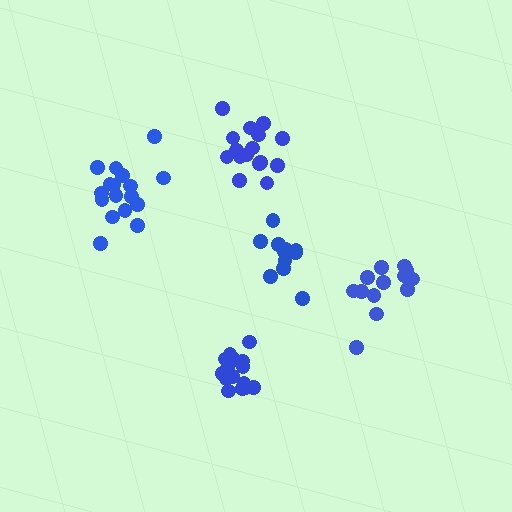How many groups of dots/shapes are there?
There are 5 groups.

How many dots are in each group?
Group 1: 11 dots, Group 2: 16 dots, Group 3: 13 dots, Group 4: 16 dots, Group 5: 17 dots (73 total).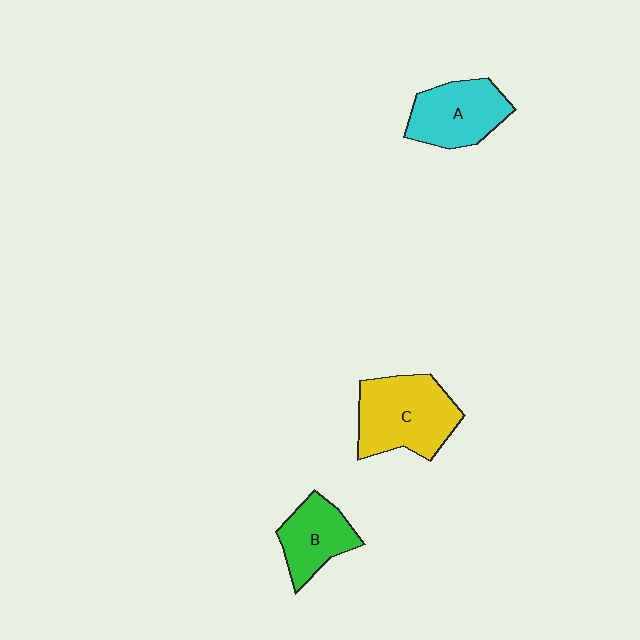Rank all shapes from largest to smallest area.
From largest to smallest: C (yellow), A (cyan), B (green).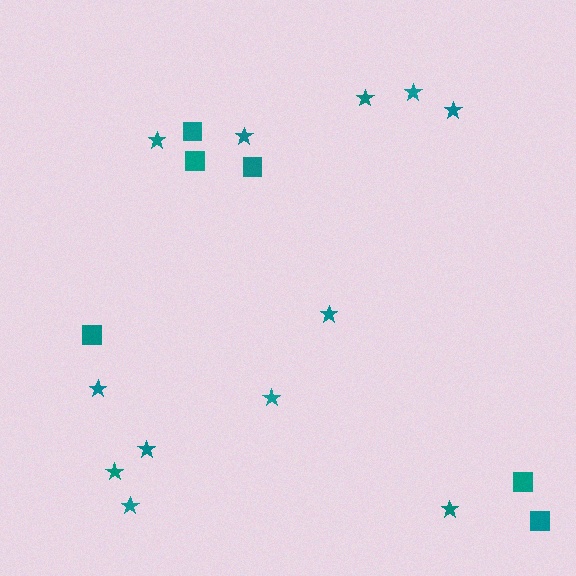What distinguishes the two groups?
There are 2 groups: one group of squares (6) and one group of stars (12).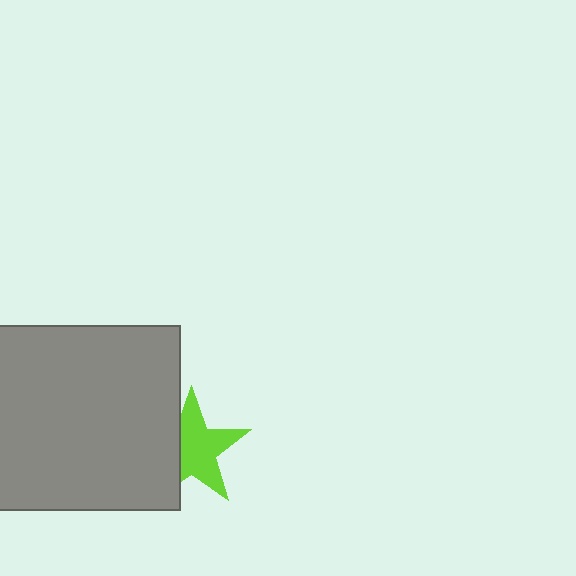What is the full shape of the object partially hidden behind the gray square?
The partially hidden object is a lime star.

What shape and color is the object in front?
The object in front is a gray square.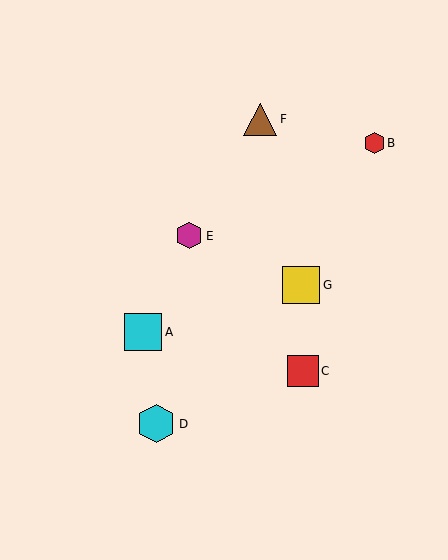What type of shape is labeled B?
Shape B is a red hexagon.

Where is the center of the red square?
The center of the red square is at (303, 371).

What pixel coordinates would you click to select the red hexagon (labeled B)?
Click at (374, 143) to select the red hexagon B.